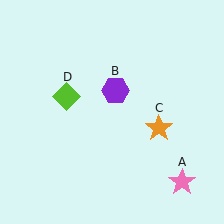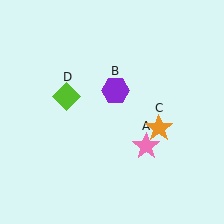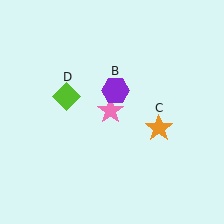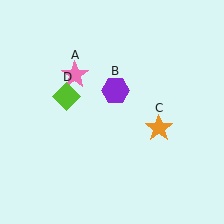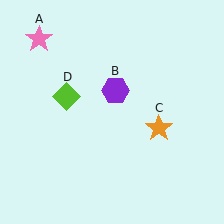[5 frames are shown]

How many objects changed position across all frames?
1 object changed position: pink star (object A).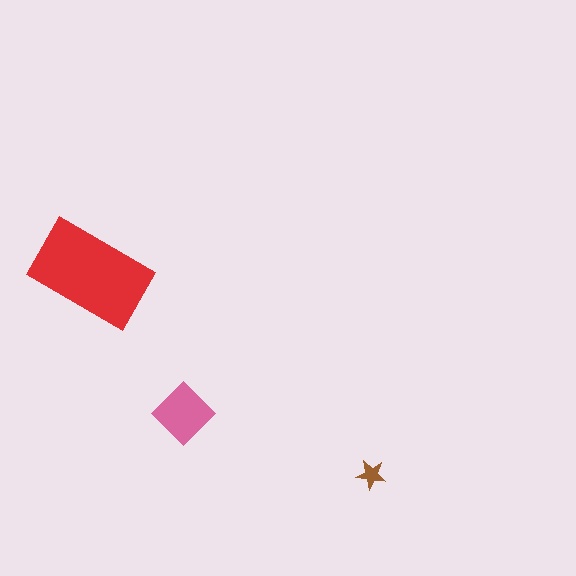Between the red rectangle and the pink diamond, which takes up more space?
The red rectangle.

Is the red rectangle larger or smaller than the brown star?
Larger.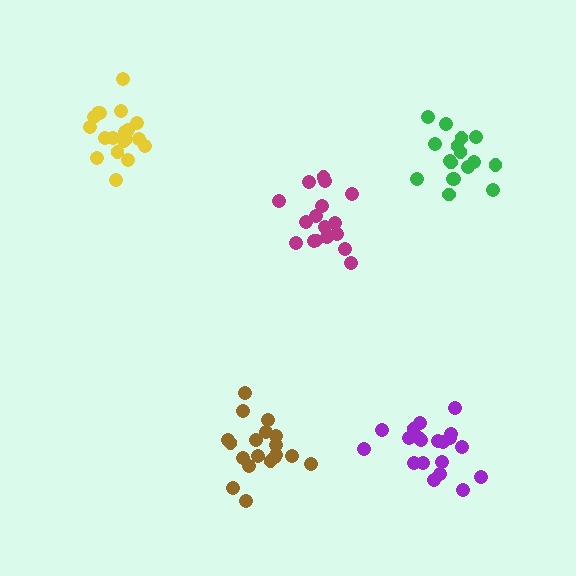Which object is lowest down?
The purple cluster is bottommost.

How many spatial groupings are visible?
There are 5 spatial groupings.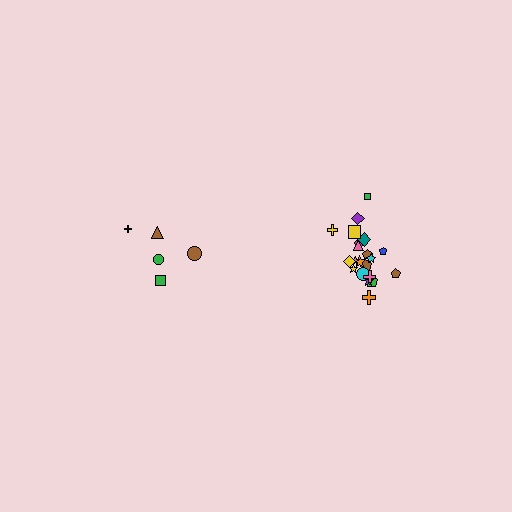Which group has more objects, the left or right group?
The right group.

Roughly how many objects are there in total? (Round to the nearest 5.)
Roughly 25 objects in total.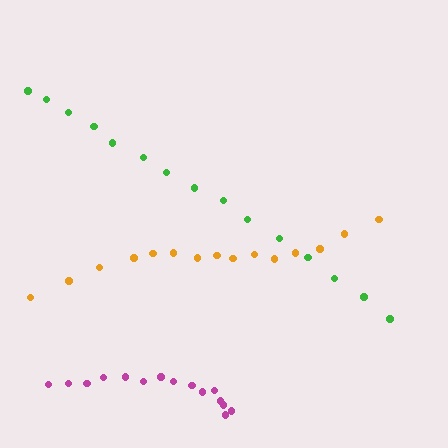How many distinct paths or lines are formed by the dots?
There are 3 distinct paths.